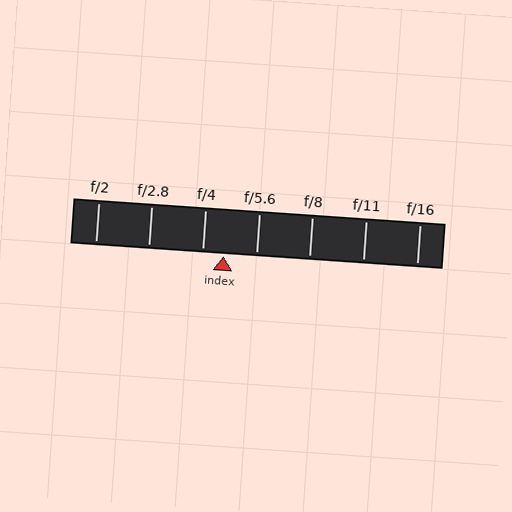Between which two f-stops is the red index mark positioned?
The index mark is between f/4 and f/5.6.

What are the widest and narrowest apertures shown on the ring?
The widest aperture shown is f/2 and the narrowest is f/16.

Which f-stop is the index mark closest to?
The index mark is closest to f/4.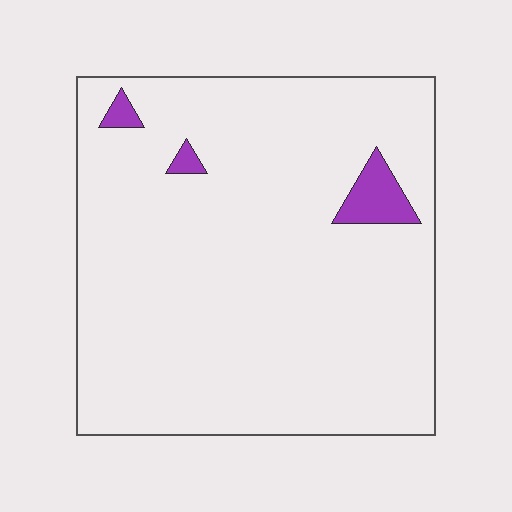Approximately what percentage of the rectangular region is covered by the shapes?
Approximately 5%.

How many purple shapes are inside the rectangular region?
3.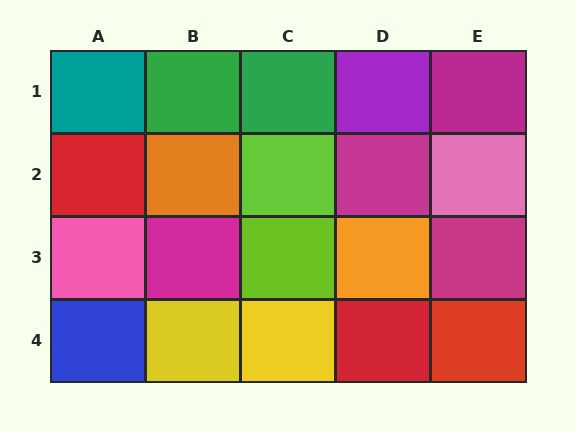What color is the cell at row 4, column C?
Yellow.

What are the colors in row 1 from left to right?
Teal, green, green, purple, magenta.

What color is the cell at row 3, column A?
Pink.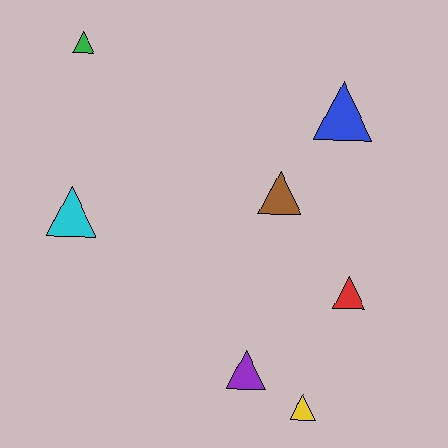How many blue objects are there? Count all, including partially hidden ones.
There is 1 blue object.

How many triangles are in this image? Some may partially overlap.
There are 7 triangles.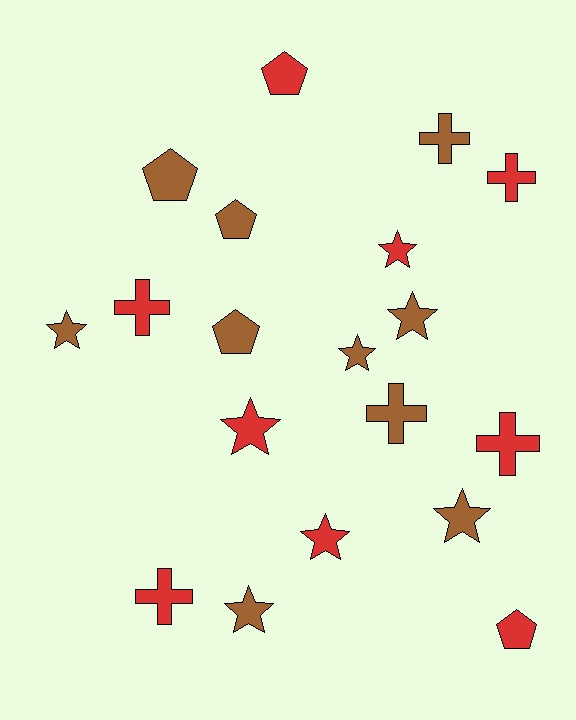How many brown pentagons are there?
There are 3 brown pentagons.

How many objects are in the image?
There are 19 objects.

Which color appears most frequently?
Brown, with 10 objects.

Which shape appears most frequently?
Star, with 8 objects.